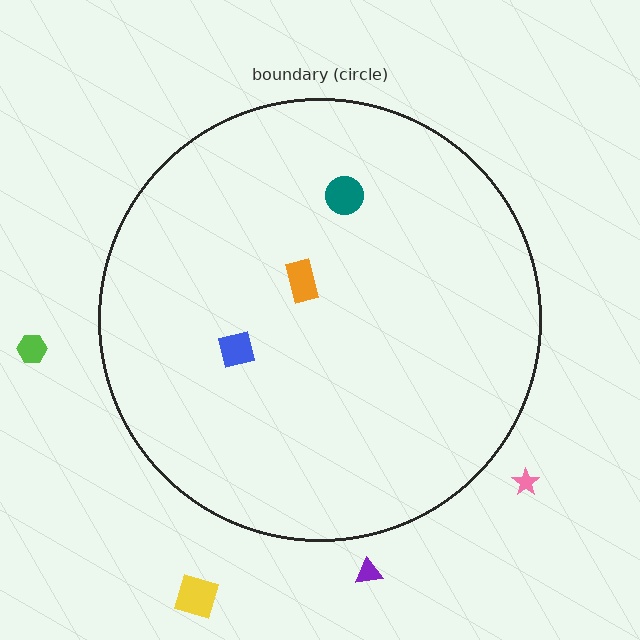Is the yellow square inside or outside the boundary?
Outside.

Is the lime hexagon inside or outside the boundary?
Outside.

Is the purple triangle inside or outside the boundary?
Outside.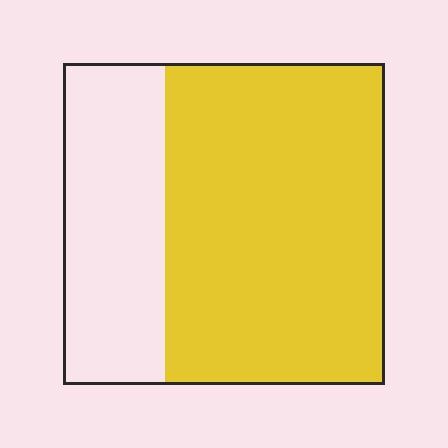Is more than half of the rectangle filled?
Yes.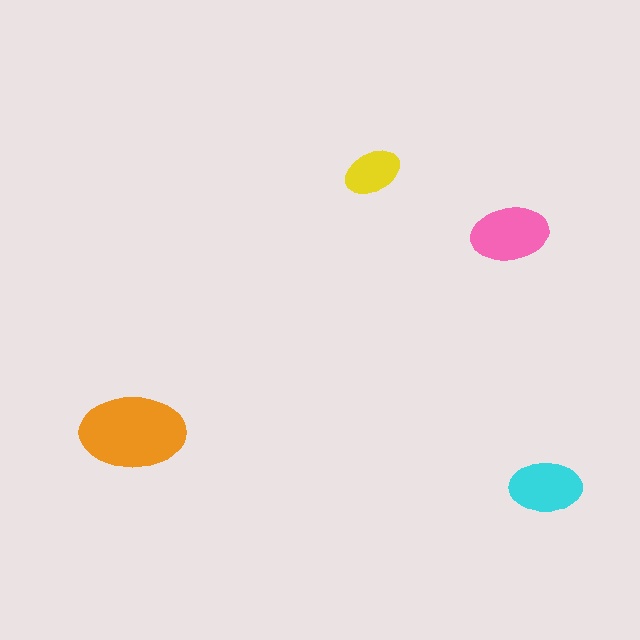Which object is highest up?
The yellow ellipse is topmost.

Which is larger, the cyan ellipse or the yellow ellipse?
The cyan one.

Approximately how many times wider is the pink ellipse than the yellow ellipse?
About 1.5 times wider.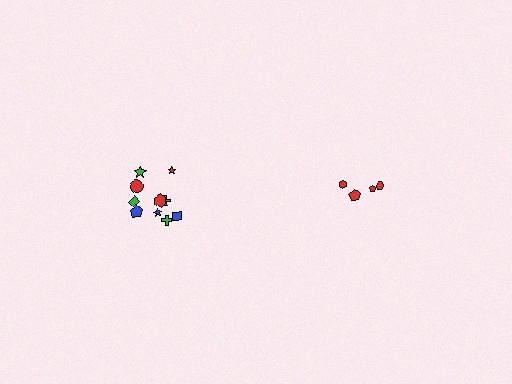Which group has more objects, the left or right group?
The left group.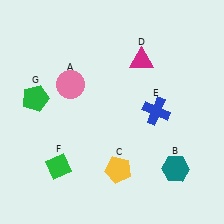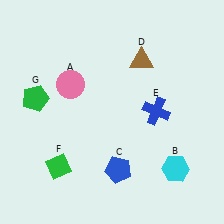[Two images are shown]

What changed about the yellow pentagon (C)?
In Image 1, C is yellow. In Image 2, it changed to blue.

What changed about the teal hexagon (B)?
In Image 1, B is teal. In Image 2, it changed to cyan.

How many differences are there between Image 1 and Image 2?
There are 3 differences between the two images.